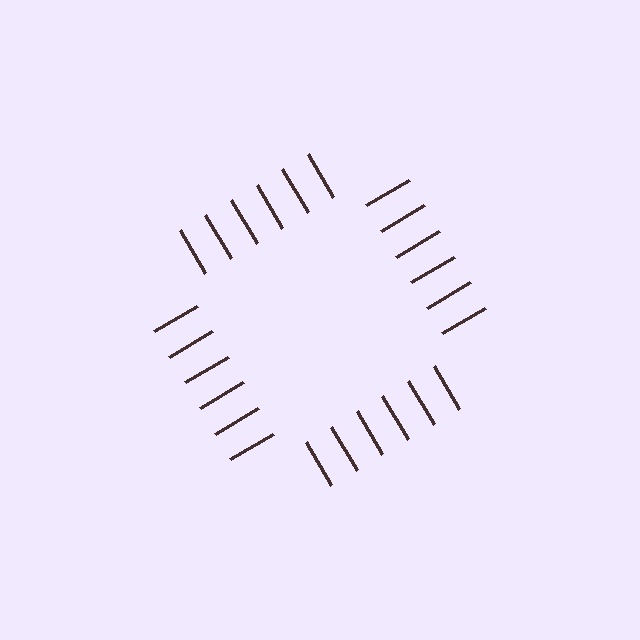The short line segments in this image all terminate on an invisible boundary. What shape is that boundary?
An illusory square — the line segments terminate on its edges but no continuous stroke is drawn.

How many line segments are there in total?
24 — 6 along each of the 4 edges.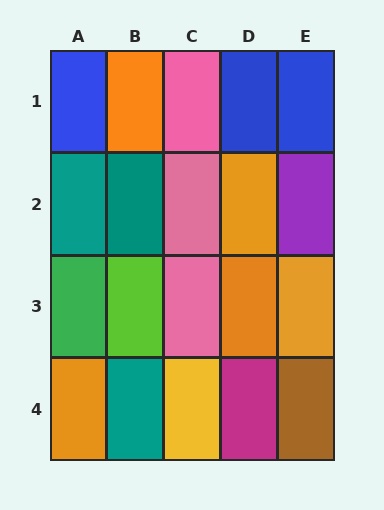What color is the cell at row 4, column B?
Teal.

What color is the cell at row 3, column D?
Orange.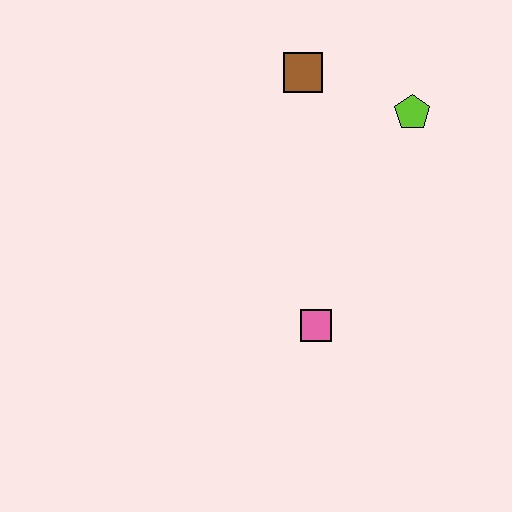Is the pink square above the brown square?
No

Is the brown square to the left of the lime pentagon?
Yes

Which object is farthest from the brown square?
The pink square is farthest from the brown square.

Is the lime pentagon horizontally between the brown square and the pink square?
No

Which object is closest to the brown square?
The lime pentagon is closest to the brown square.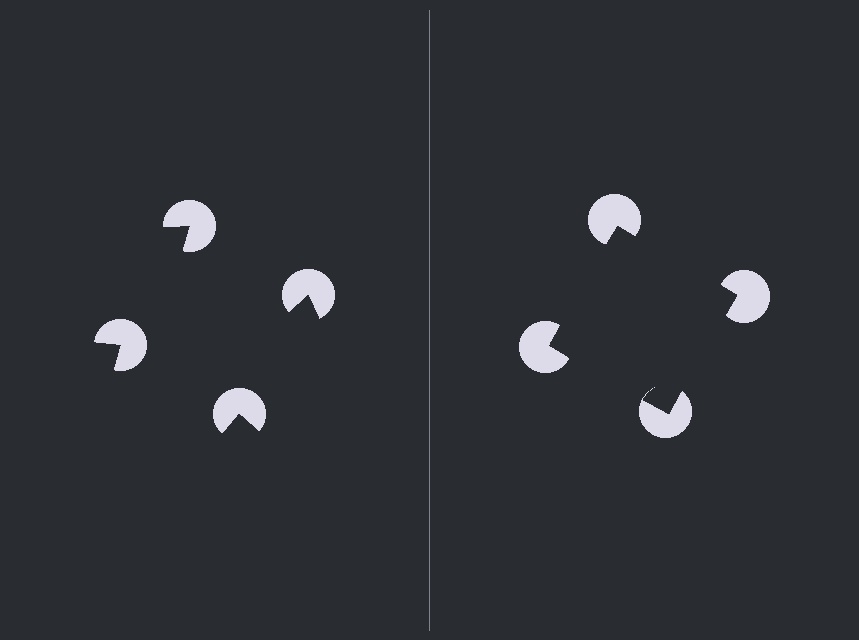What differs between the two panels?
The pac-man discs are positioned identically on both sides; only the wedge orientations differ. On the right they align to a square; on the left they are misaligned.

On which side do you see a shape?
An illusory square appears on the right side. On the left side the wedge cuts are rotated, so no coherent shape forms.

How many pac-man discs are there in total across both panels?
8 — 4 on each side.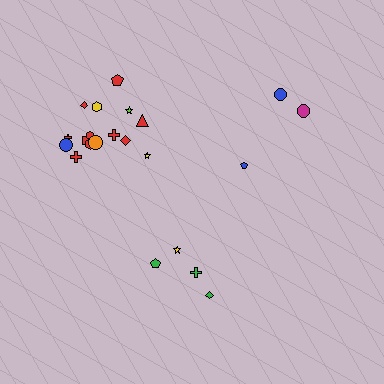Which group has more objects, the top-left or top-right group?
The top-left group.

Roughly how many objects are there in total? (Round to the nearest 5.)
Roughly 20 objects in total.